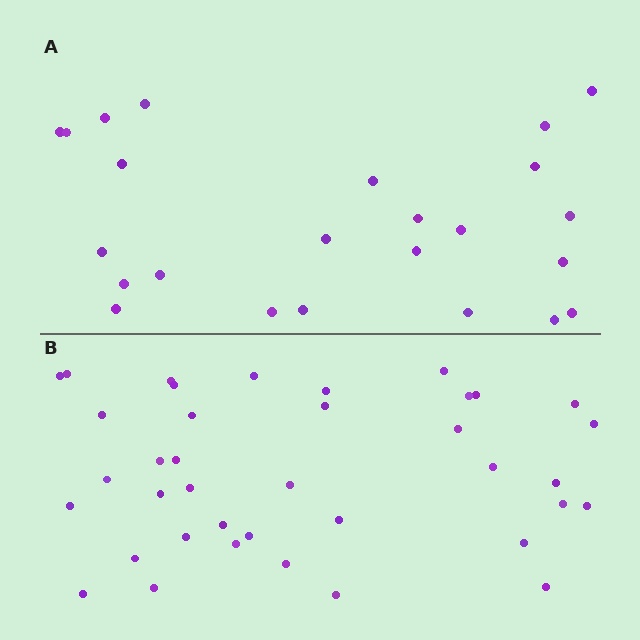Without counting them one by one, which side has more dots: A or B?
Region B (the bottom region) has more dots.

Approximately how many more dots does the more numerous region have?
Region B has approximately 15 more dots than region A.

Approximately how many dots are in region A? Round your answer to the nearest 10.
About 20 dots. (The exact count is 24, which rounds to 20.)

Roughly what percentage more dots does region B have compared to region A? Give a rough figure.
About 60% more.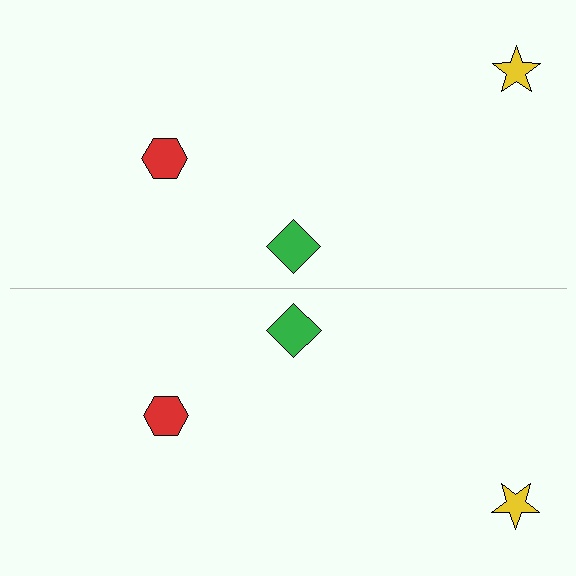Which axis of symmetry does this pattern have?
The pattern has a horizontal axis of symmetry running through the center of the image.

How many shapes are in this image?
There are 6 shapes in this image.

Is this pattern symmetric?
Yes, this pattern has bilateral (reflection) symmetry.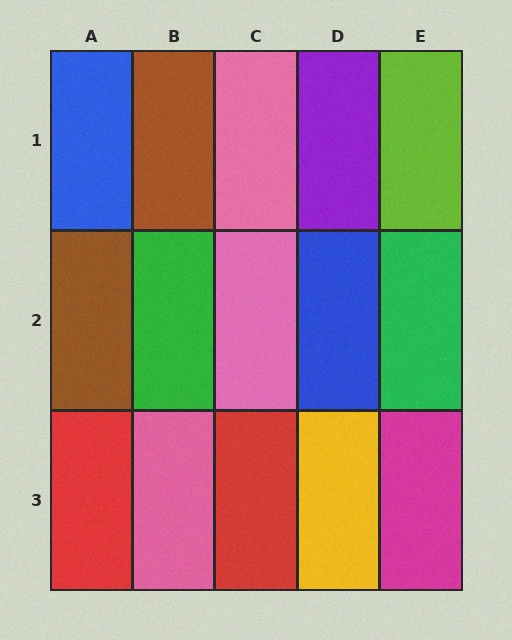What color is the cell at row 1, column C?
Pink.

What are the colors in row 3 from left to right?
Red, pink, red, yellow, magenta.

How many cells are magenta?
1 cell is magenta.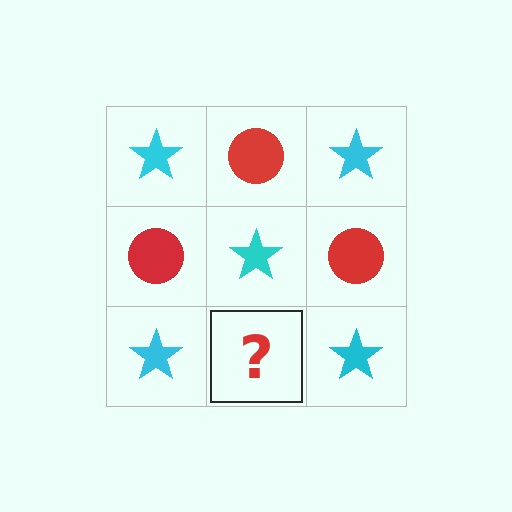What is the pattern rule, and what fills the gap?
The rule is that it alternates cyan star and red circle in a checkerboard pattern. The gap should be filled with a red circle.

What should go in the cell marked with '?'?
The missing cell should contain a red circle.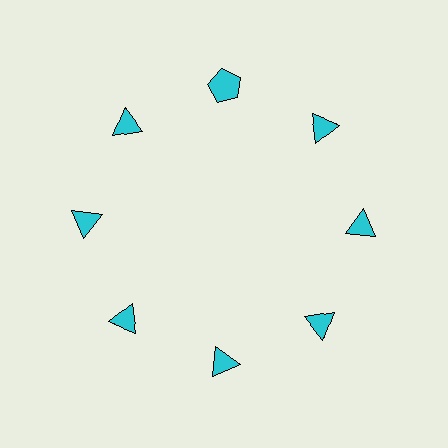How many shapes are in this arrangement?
There are 8 shapes arranged in a ring pattern.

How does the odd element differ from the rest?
It has a different shape: pentagon instead of triangle.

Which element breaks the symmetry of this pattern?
The cyan pentagon at roughly the 12 o'clock position breaks the symmetry. All other shapes are cyan triangles.